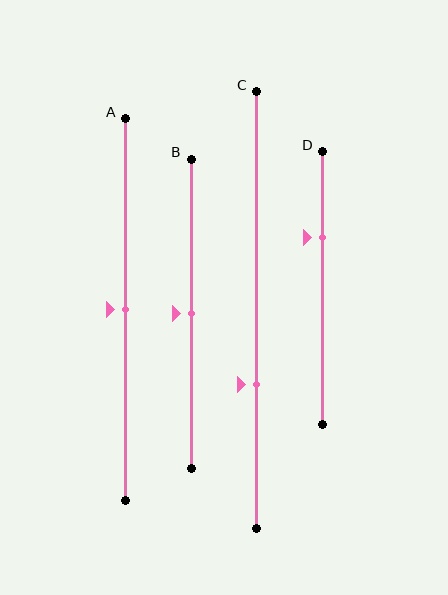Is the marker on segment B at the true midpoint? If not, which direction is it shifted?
Yes, the marker on segment B is at the true midpoint.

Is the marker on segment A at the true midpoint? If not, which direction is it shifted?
Yes, the marker on segment A is at the true midpoint.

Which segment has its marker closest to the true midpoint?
Segment A has its marker closest to the true midpoint.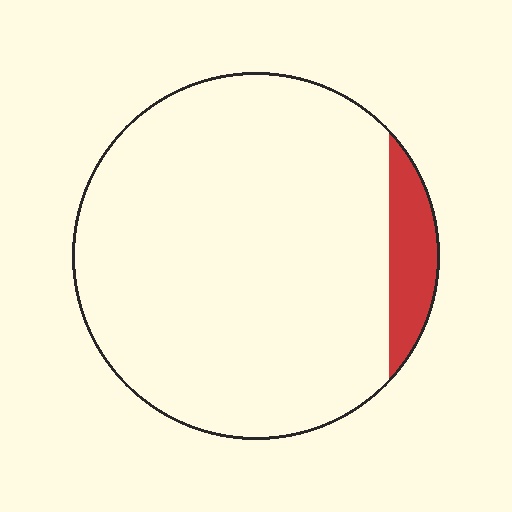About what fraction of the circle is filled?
About one tenth (1/10).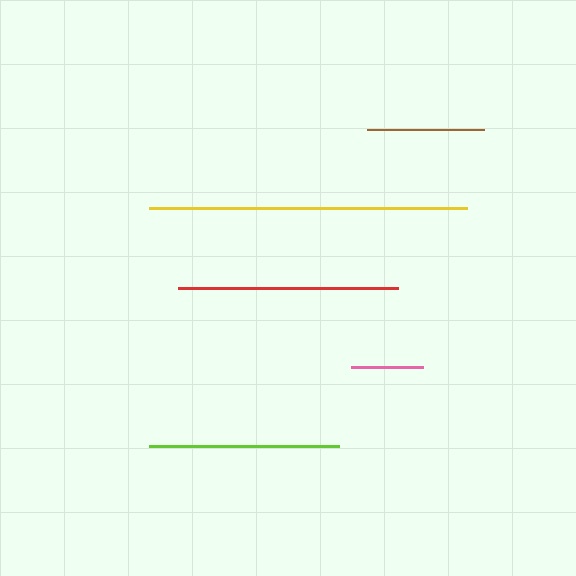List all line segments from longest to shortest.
From longest to shortest: yellow, red, lime, brown, pink.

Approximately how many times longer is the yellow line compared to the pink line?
The yellow line is approximately 4.4 times the length of the pink line.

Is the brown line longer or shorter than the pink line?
The brown line is longer than the pink line.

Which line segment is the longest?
The yellow line is the longest at approximately 318 pixels.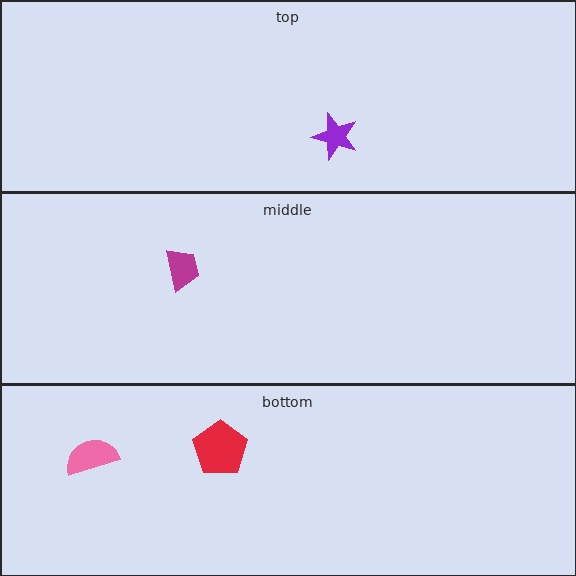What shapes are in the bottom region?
The pink semicircle, the red pentagon.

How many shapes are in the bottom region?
2.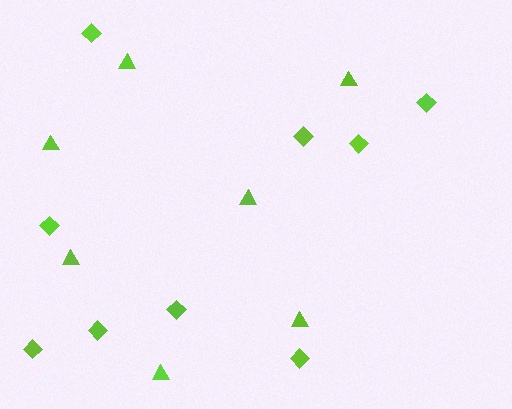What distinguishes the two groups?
There are 2 groups: one group of diamonds (9) and one group of triangles (7).